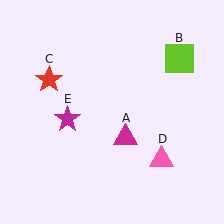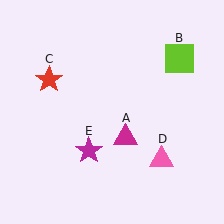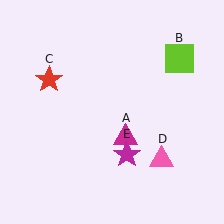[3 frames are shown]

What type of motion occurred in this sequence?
The magenta star (object E) rotated counterclockwise around the center of the scene.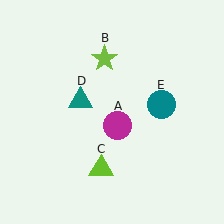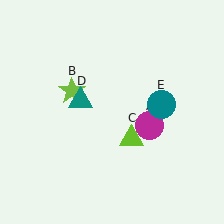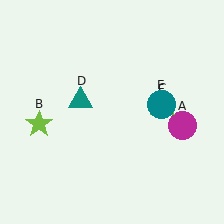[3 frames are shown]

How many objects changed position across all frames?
3 objects changed position: magenta circle (object A), lime star (object B), lime triangle (object C).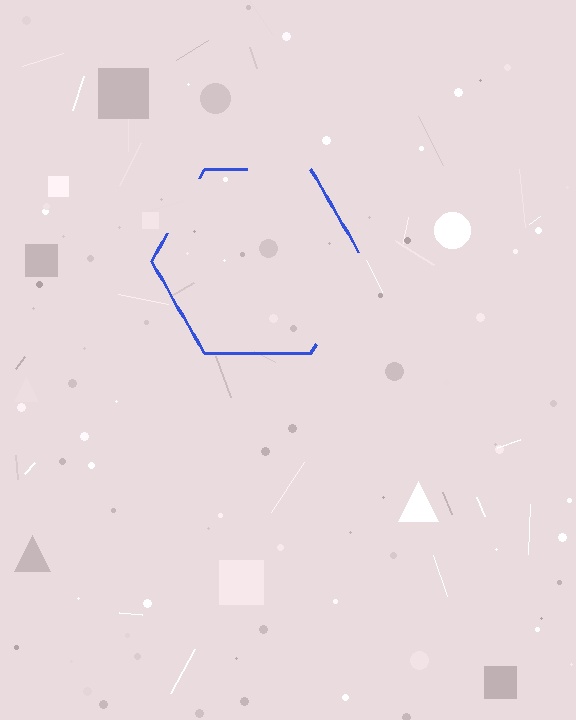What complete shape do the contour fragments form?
The contour fragments form a hexagon.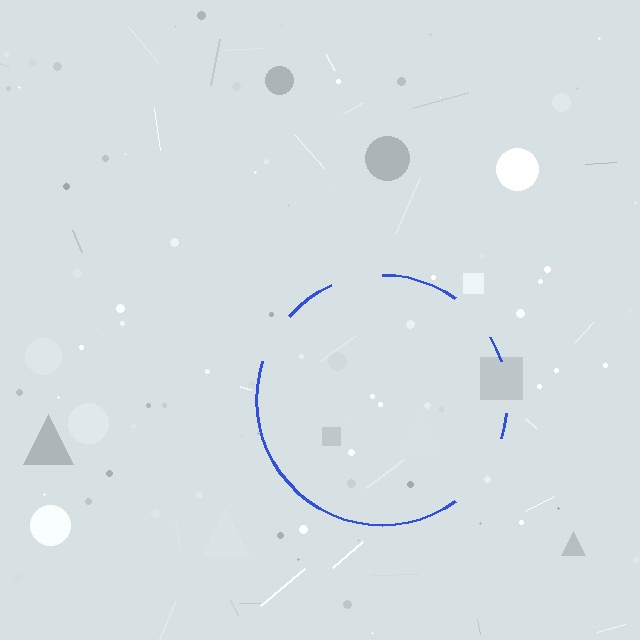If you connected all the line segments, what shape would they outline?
They would outline a circle.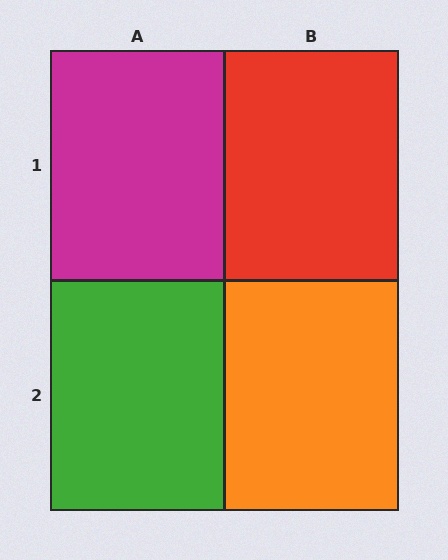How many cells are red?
1 cell is red.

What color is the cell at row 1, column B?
Red.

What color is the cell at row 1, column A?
Magenta.